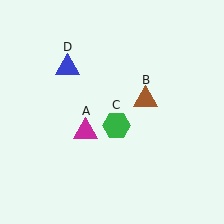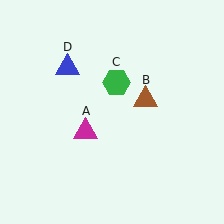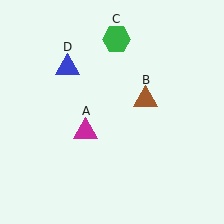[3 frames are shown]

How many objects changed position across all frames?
1 object changed position: green hexagon (object C).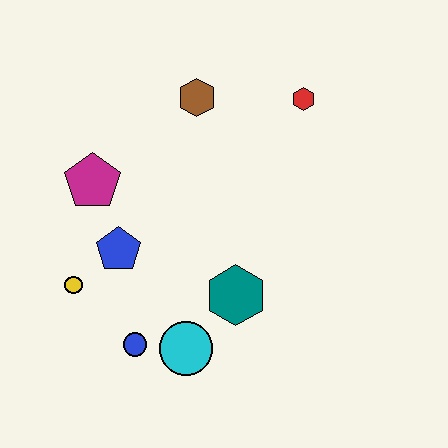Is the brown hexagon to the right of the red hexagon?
No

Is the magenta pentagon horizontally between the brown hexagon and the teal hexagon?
No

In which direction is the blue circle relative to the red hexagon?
The blue circle is below the red hexagon.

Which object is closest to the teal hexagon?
The cyan circle is closest to the teal hexagon.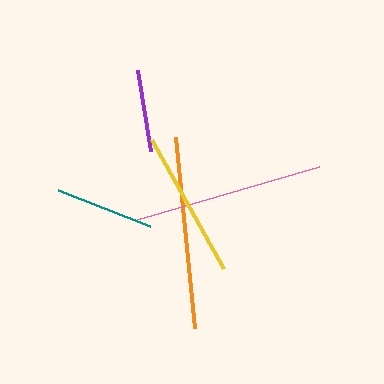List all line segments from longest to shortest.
From longest to shortest: orange, pink, yellow, teal, purple.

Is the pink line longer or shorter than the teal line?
The pink line is longer than the teal line.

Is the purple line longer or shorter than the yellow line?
The yellow line is longer than the purple line.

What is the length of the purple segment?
The purple segment is approximately 82 pixels long.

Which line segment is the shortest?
The purple line is the shortest at approximately 82 pixels.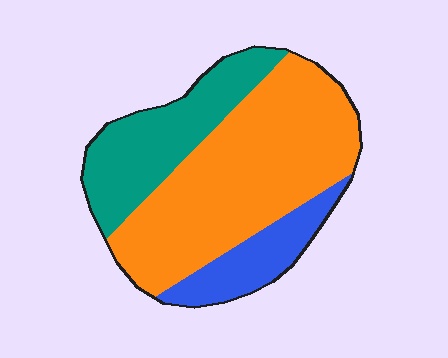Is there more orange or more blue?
Orange.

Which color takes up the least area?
Blue, at roughly 15%.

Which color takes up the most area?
Orange, at roughly 60%.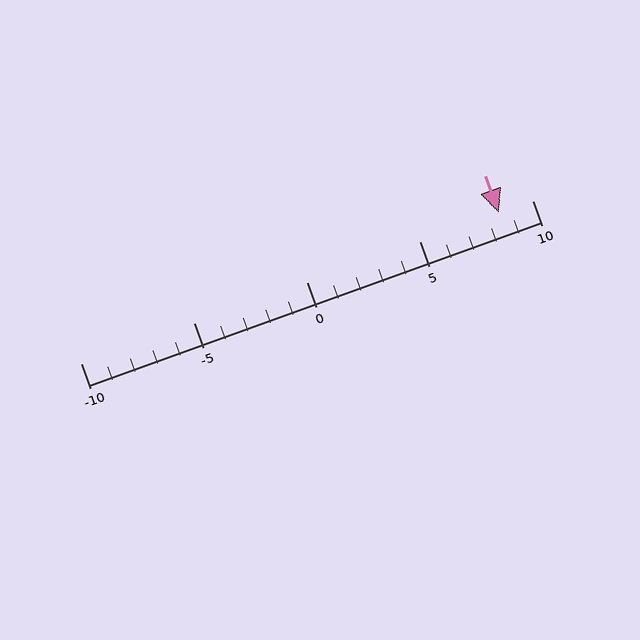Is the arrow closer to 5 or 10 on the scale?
The arrow is closer to 10.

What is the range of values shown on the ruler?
The ruler shows values from -10 to 10.